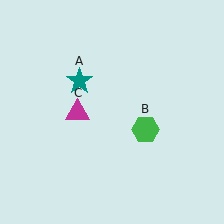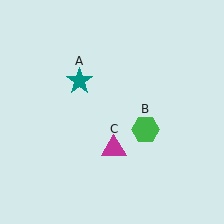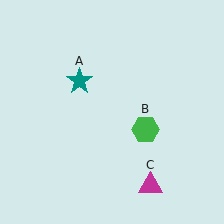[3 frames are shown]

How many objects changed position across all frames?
1 object changed position: magenta triangle (object C).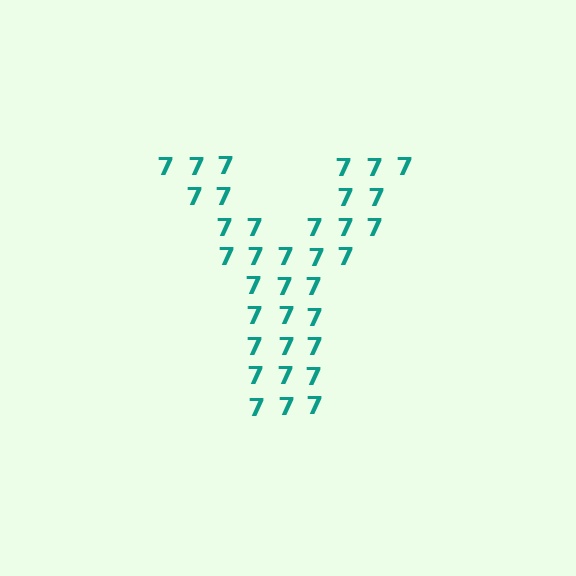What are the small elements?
The small elements are digit 7's.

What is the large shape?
The large shape is the letter Y.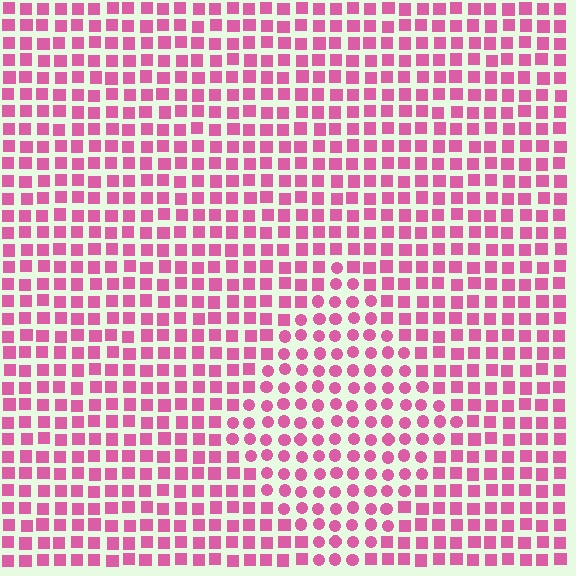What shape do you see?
I see a diamond.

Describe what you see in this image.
The image is filled with small pink elements arranged in a uniform grid. A diamond-shaped region contains circles, while the surrounding area contains squares. The boundary is defined purely by the change in element shape.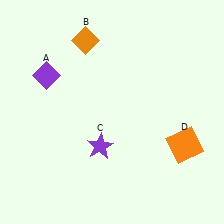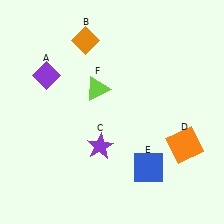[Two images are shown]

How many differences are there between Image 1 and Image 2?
There are 2 differences between the two images.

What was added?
A blue square (E), a lime triangle (F) were added in Image 2.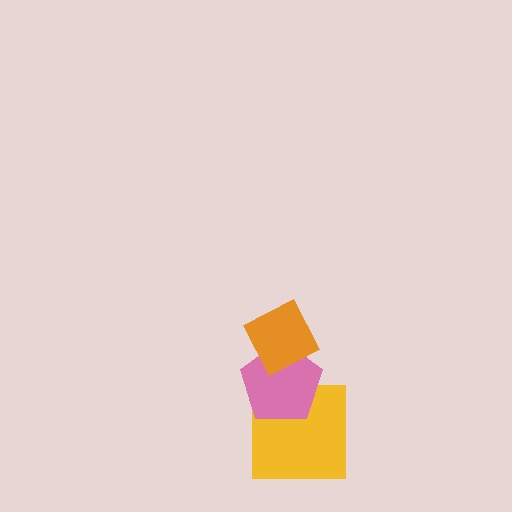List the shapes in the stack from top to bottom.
From top to bottom: the orange diamond, the pink pentagon, the yellow square.